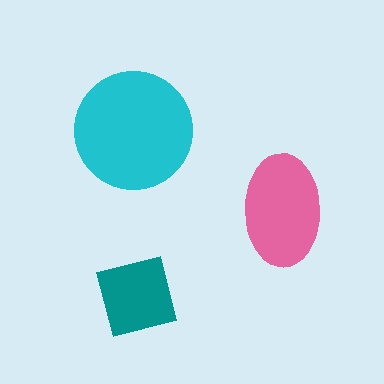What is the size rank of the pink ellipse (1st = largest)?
2nd.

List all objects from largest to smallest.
The cyan circle, the pink ellipse, the teal square.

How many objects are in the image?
There are 3 objects in the image.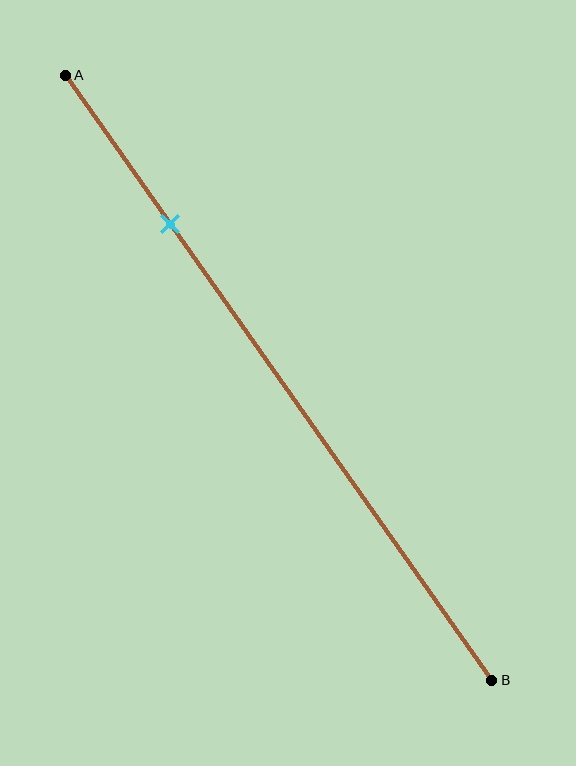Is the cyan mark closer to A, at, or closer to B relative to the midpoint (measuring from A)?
The cyan mark is closer to point A than the midpoint of segment AB.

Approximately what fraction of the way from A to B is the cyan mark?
The cyan mark is approximately 25% of the way from A to B.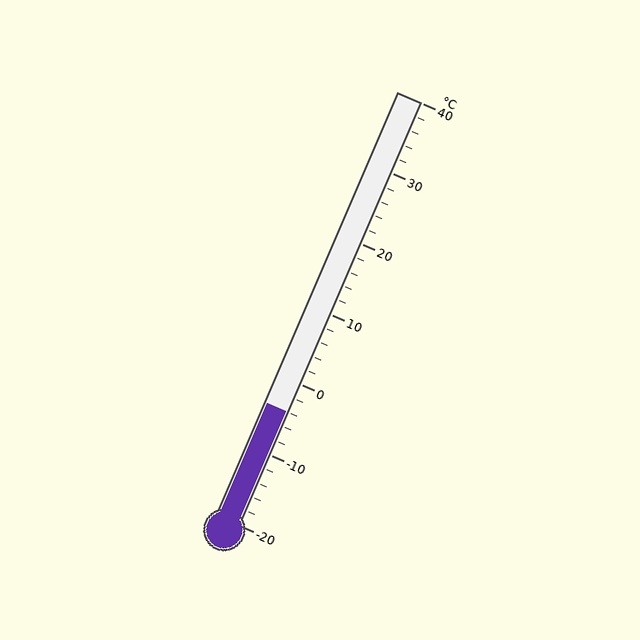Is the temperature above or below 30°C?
The temperature is below 30°C.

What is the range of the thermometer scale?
The thermometer scale ranges from -20°C to 40°C.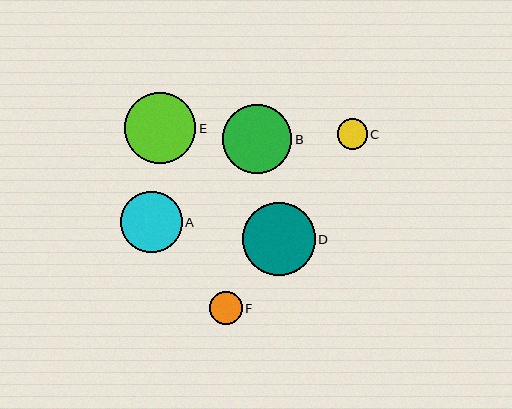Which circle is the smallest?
Circle C is the smallest with a size of approximately 30 pixels.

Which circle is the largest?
Circle D is the largest with a size of approximately 73 pixels.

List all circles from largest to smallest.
From largest to smallest: D, E, B, A, F, C.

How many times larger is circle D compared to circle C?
Circle D is approximately 2.4 times the size of circle C.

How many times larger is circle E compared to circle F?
Circle E is approximately 2.2 times the size of circle F.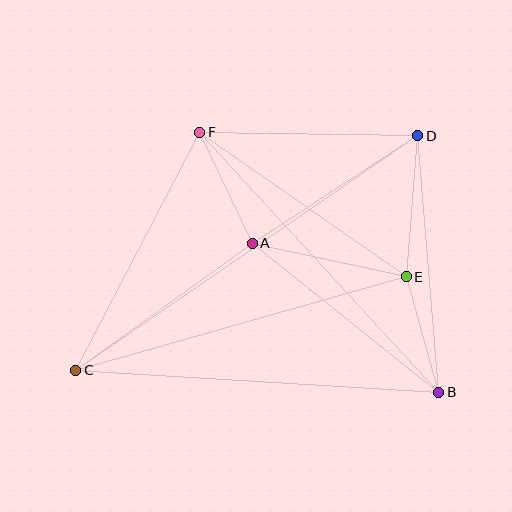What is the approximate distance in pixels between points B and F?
The distance between B and F is approximately 353 pixels.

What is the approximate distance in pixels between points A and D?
The distance between A and D is approximately 198 pixels.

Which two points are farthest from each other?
Points C and D are farthest from each other.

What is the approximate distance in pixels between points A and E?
The distance between A and E is approximately 158 pixels.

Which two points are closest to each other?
Points B and E are closest to each other.